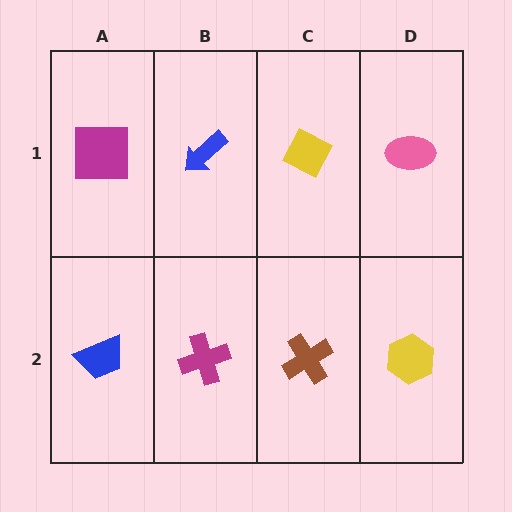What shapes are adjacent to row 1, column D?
A yellow hexagon (row 2, column D), a yellow diamond (row 1, column C).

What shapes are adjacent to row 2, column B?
A blue arrow (row 1, column B), a blue trapezoid (row 2, column A), a brown cross (row 2, column C).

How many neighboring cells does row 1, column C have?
3.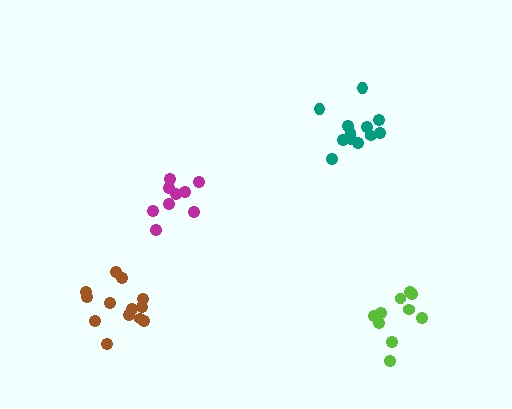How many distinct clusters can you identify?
There are 4 distinct clusters.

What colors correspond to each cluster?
The clusters are colored: lime, teal, brown, magenta.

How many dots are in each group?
Group 1: 10 dots, Group 2: 12 dots, Group 3: 13 dots, Group 4: 9 dots (44 total).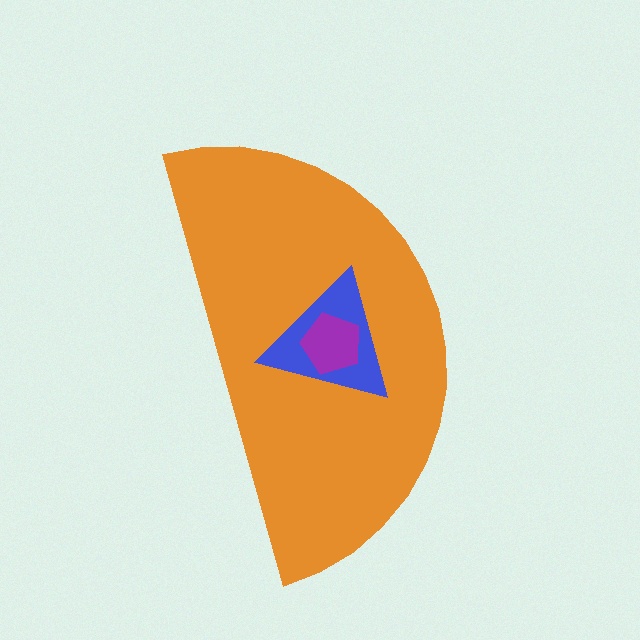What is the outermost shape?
The orange semicircle.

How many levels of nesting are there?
3.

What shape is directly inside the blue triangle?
The purple pentagon.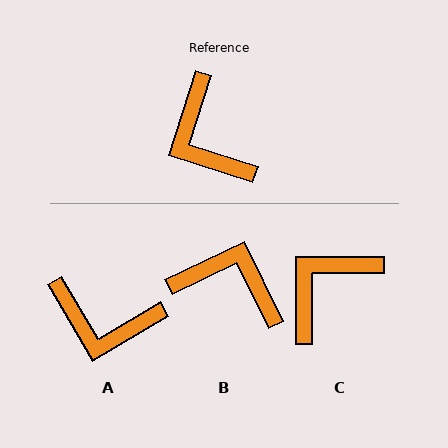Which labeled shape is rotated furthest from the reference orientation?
B, about 137 degrees away.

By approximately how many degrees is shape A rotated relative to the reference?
Approximately 48 degrees counter-clockwise.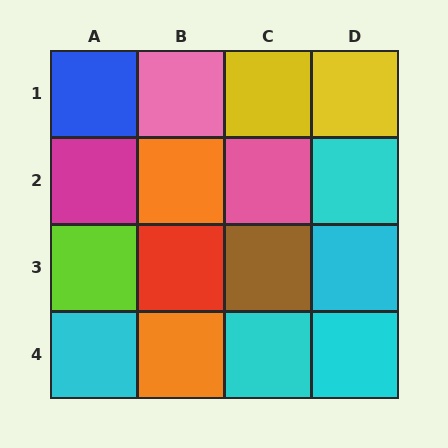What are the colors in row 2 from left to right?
Magenta, orange, pink, cyan.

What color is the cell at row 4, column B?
Orange.